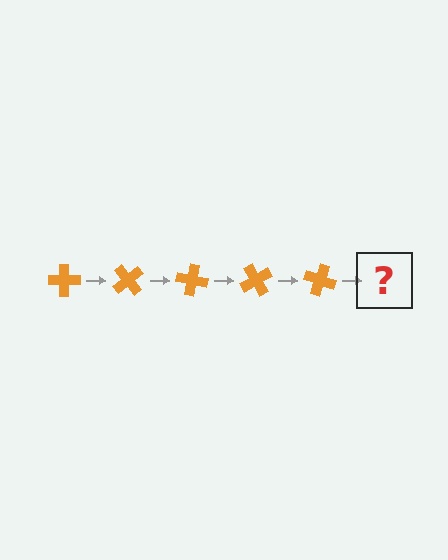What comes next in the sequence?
The next element should be an orange cross rotated 250 degrees.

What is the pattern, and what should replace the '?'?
The pattern is that the cross rotates 50 degrees each step. The '?' should be an orange cross rotated 250 degrees.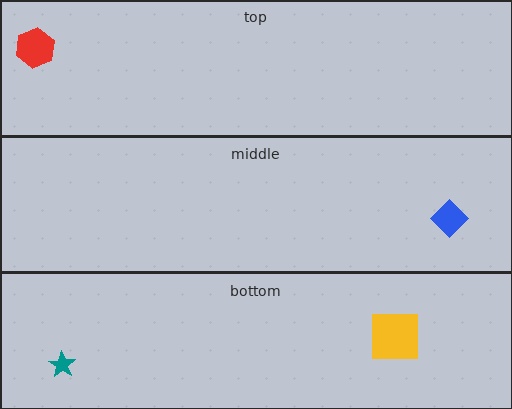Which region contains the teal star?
The bottom region.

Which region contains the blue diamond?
The middle region.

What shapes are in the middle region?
The blue diamond.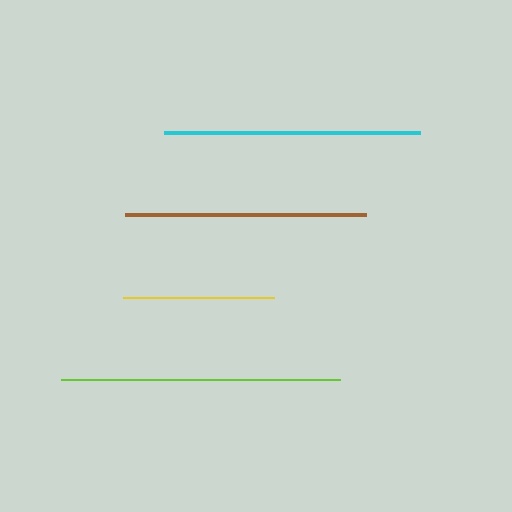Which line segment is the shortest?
The yellow line is the shortest at approximately 151 pixels.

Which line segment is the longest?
The lime line is the longest at approximately 279 pixels.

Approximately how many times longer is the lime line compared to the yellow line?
The lime line is approximately 1.8 times the length of the yellow line.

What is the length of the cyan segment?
The cyan segment is approximately 255 pixels long.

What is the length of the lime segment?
The lime segment is approximately 279 pixels long.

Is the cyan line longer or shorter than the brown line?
The cyan line is longer than the brown line.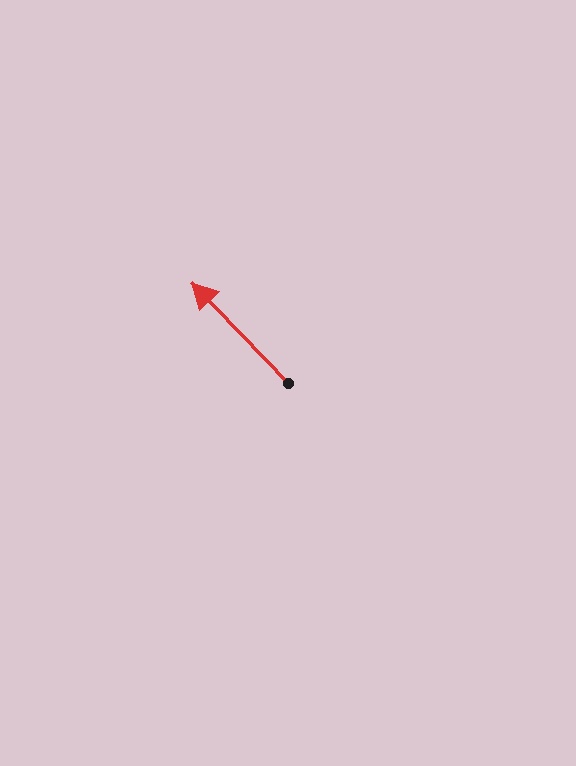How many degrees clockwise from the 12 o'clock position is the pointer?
Approximately 316 degrees.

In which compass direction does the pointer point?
Northwest.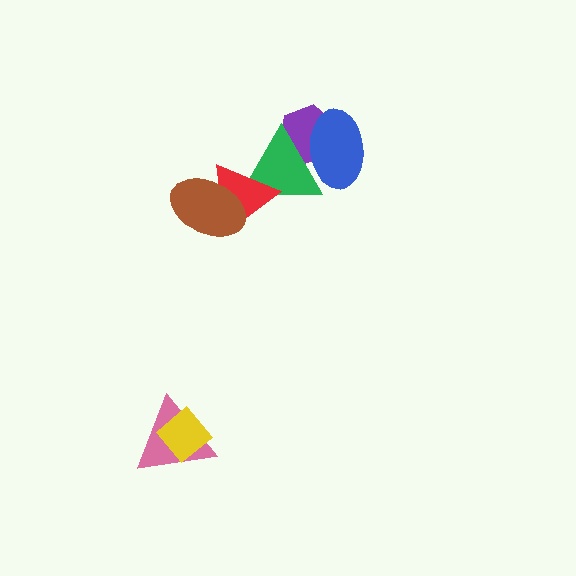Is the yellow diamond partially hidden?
No, no other shape covers it.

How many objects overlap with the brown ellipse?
1 object overlaps with the brown ellipse.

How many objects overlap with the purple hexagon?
2 objects overlap with the purple hexagon.